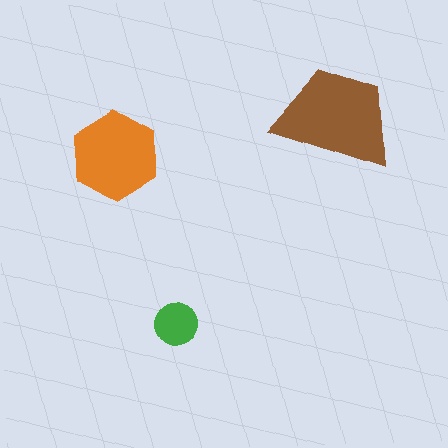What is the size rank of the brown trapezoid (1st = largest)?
1st.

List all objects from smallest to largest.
The green circle, the orange hexagon, the brown trapezoid.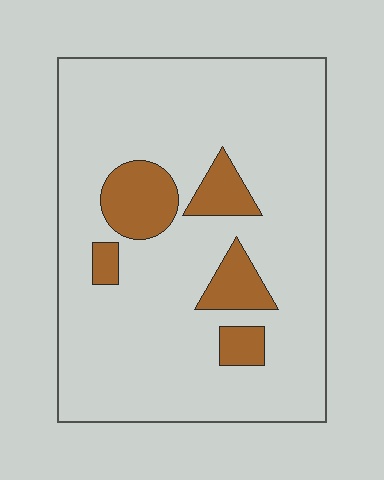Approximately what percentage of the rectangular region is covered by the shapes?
Approximately 15%.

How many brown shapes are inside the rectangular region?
5.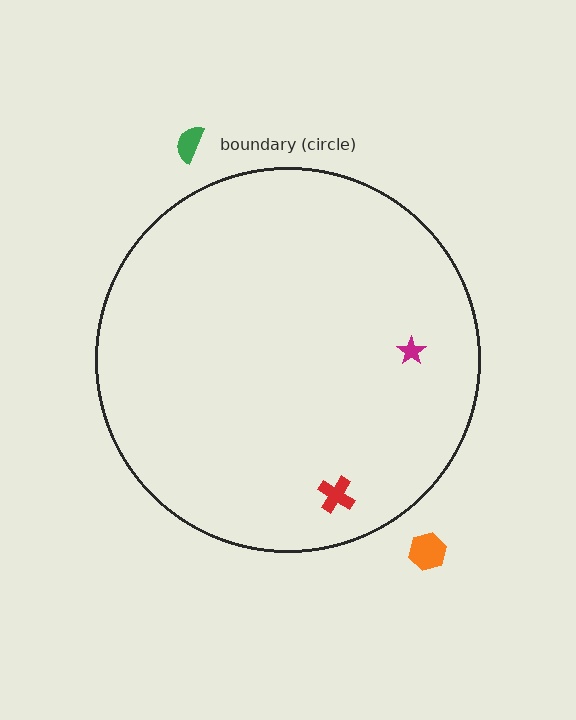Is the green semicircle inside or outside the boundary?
Outside.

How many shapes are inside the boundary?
2 inside, 2 outside.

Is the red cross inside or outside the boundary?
Inside.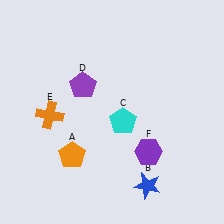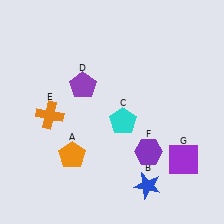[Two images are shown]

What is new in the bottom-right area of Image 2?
A purple square (G) was added in the bottom-right area of Image 2.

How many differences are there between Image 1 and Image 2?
There is 1 difference between the two images.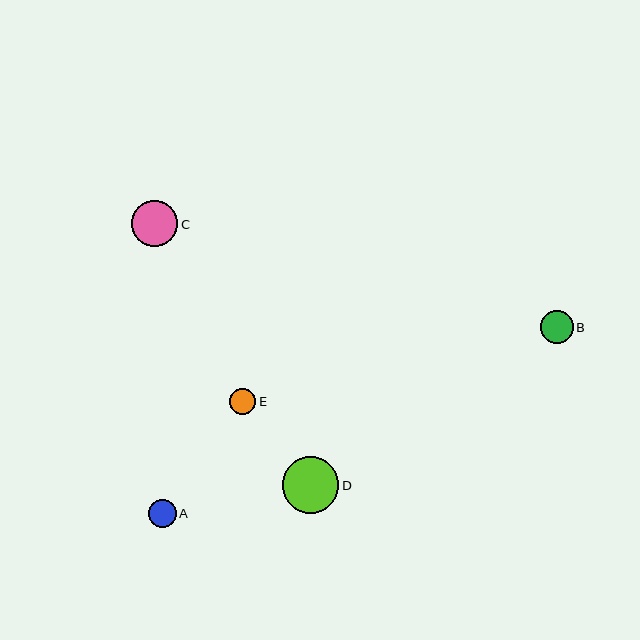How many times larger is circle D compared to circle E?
Circle D is approximately 2.2 times the size of circle E.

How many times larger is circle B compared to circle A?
Circle B is approximately 1.2 times the size of circle A.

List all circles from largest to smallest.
From largest to smallest: D, C, B, A, E.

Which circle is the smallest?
Circle E is the smallest with a size of approximately 26 pixels.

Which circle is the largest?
Circle D is the largest with a size of approximately 57 pixels.